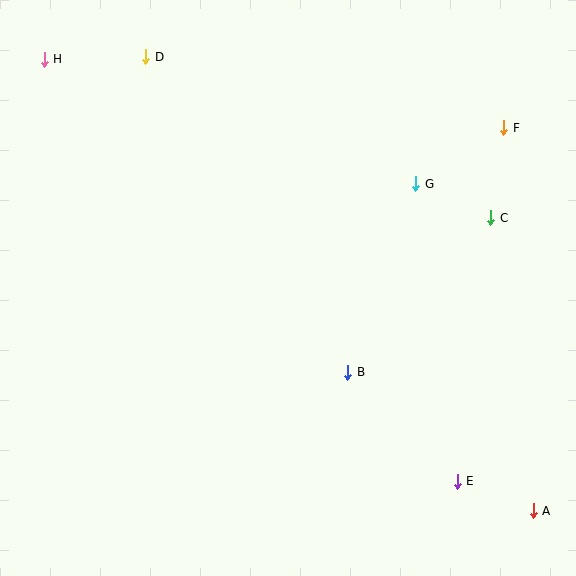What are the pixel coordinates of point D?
Point D is at (146, 57).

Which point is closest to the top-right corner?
Point F is closest to the top-right corner.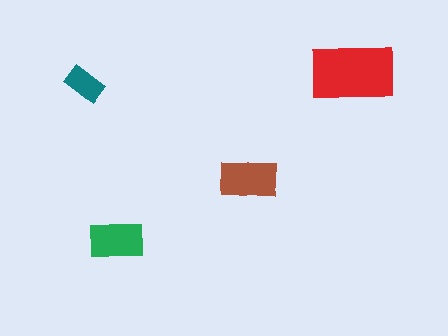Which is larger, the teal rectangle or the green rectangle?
The green one.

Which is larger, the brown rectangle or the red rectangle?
The red one.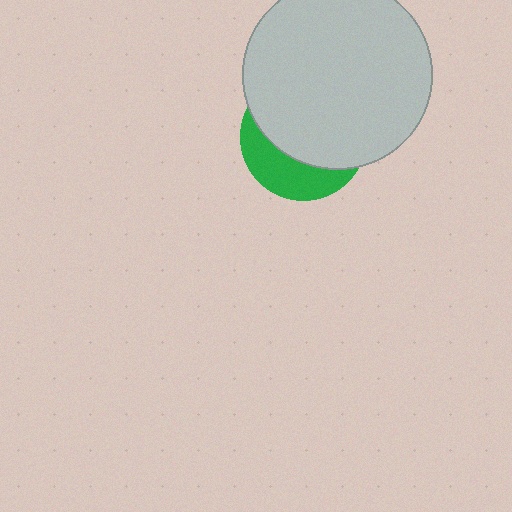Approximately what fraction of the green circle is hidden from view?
Roughly 67% of the green circle is hidden behind the light gray circle.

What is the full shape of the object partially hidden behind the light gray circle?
The partially hidden object is a green circle.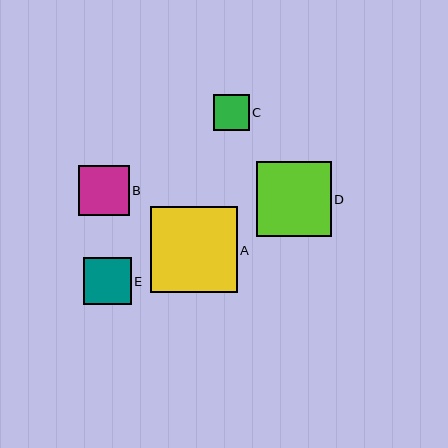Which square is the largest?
Square A is the largest with a size of approximately 86 pixels.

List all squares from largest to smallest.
From largest to smallest: A, D, B, E, C.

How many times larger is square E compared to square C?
Square E is approximately 1.3 times the size of square C.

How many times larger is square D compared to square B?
Square D is approximately 1.5 times the size of square B.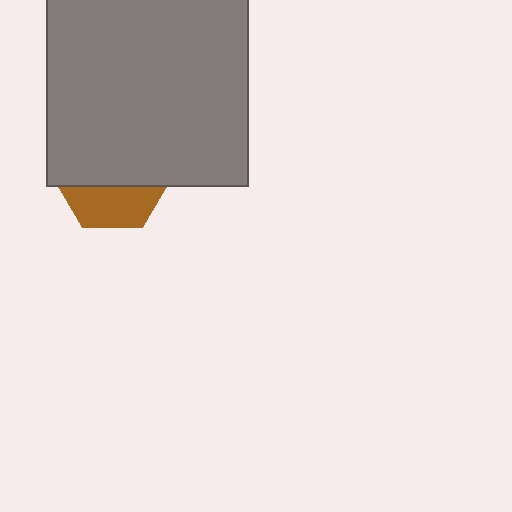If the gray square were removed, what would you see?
You would see the complete brown hexagon.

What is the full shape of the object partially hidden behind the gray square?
The partially hidden object is a brown hexagon.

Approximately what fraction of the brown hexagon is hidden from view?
Roughly 64% of the brown hexagon is hidden behind the gray square.